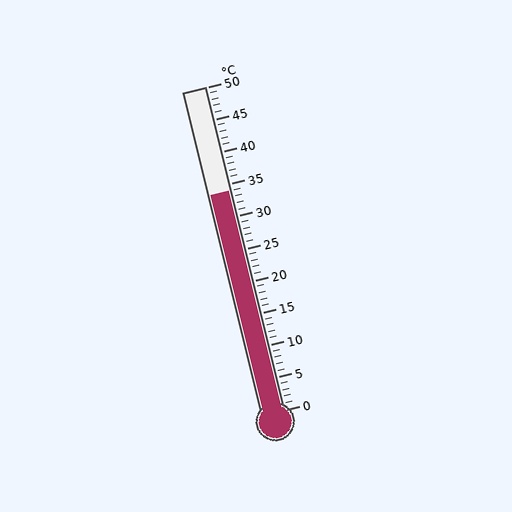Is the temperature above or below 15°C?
The temperature is above 15°C.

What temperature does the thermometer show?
The thermometer shows approximately 34°C.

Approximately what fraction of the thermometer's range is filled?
The thermometer is filled to approximately 70% of its range.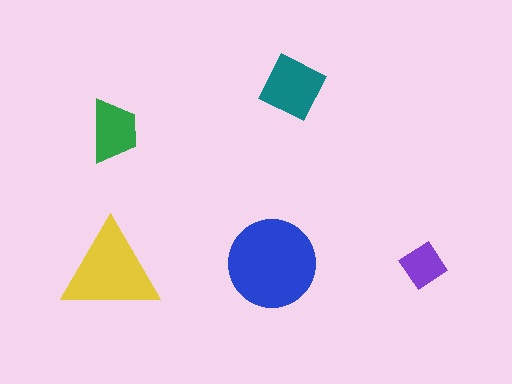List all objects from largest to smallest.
The blue circle, the yellow triangle, the teal square, the green trapezoid, the purple diamond.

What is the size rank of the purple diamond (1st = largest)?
5th.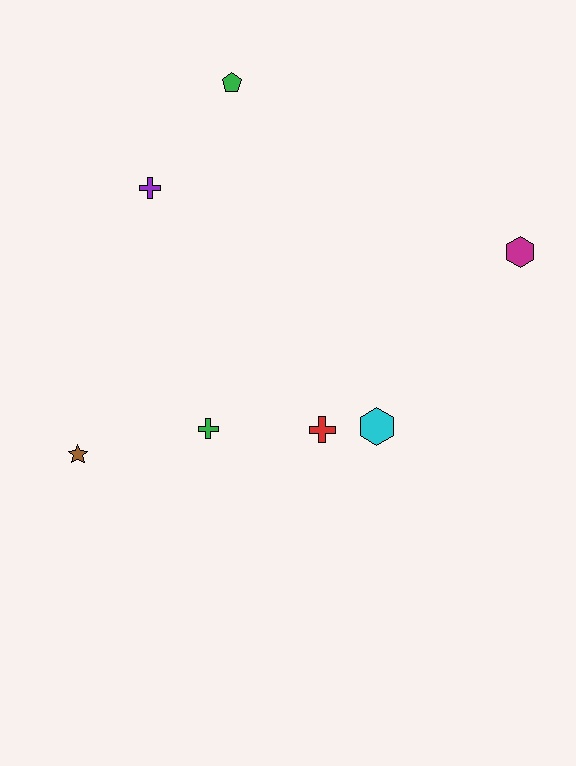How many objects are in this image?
There are 7 objects.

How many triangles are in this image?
There are no triangles.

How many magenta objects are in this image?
There is 1 magenta object.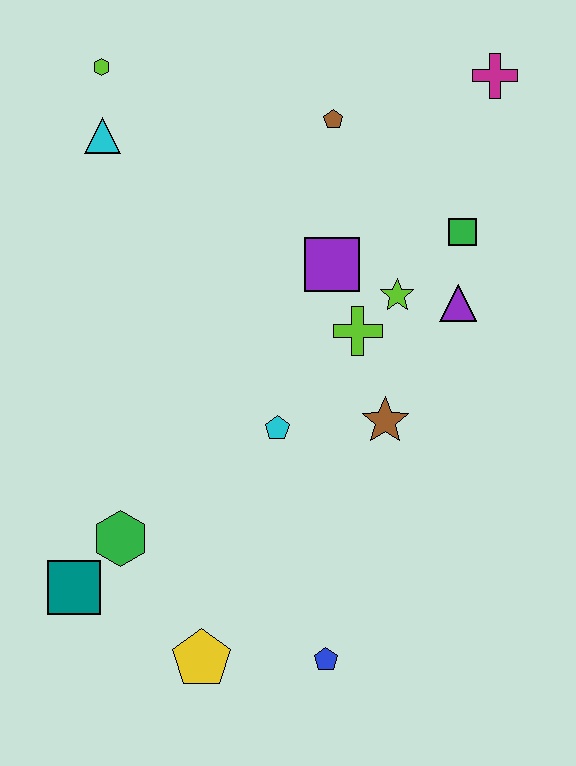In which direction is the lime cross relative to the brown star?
The lime cross is above the brown star.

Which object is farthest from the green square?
The teal square is farthest from the green square.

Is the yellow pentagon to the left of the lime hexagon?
No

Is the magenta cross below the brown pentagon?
No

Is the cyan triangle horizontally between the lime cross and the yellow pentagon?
No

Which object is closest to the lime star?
The lime cross is closest to the lime star.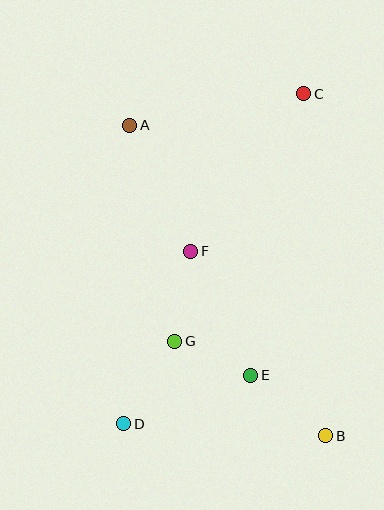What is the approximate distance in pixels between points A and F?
The distance between A and F is approximately 140 pixels.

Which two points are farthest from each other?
Points C and D are farthest from each other.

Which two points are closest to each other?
Points E and G are closest to each other.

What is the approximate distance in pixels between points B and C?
The distance between B and C is approximately 342 pixels.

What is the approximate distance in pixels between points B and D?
The distance between B and D is approximately 202 pixels.